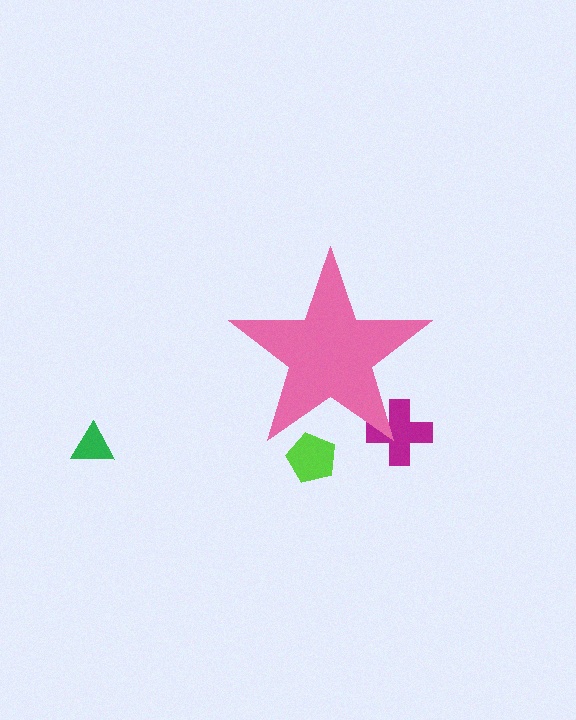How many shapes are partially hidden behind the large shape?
2 shapes are partially hidden.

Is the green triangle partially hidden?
No, the green triangle is fully visible.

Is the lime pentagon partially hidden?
Yes, the lime pentagon is partially hidden behind the pink star.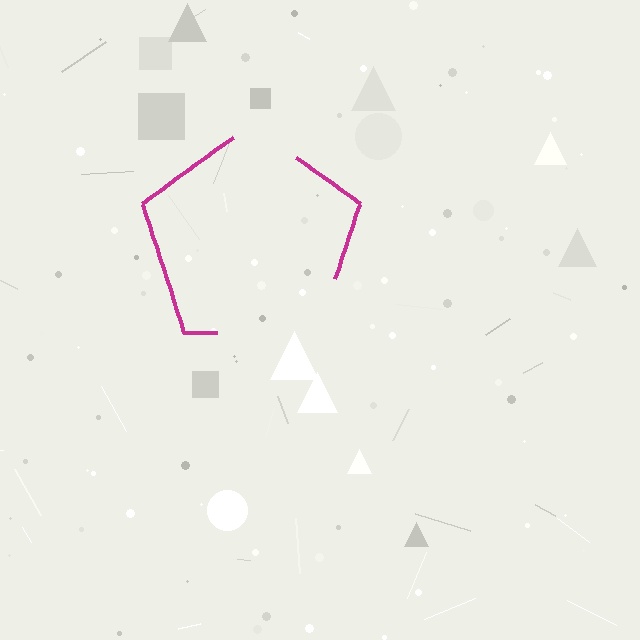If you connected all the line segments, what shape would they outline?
They would outline a pentagon.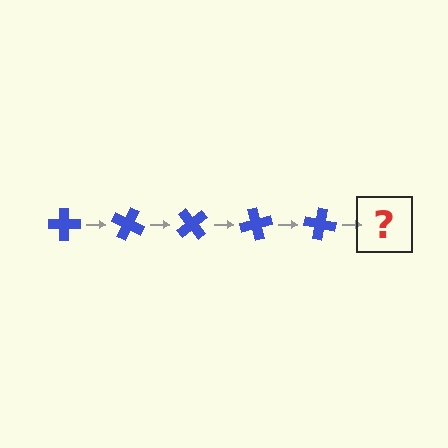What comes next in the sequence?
The next element should be a blue cross rotated 125 degrees.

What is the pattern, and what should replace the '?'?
The pattern is that the cross rotates 25 degrees each step. The '?' should be a blue cross rotated 125 degrees.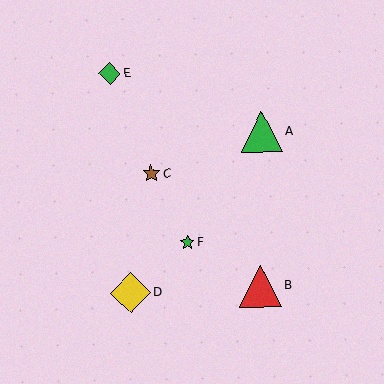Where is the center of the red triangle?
The center of the red triangle is at (260, 286).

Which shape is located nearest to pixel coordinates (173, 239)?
The green star (labeled F) at (187, 243) is nearest to that location.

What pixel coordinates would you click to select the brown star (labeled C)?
Click at (151, 174) to select the brown star C.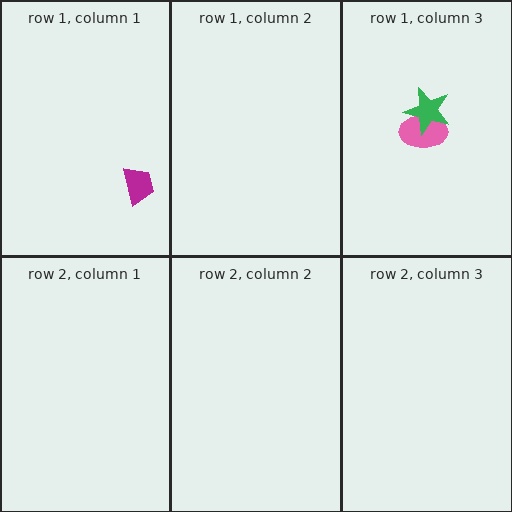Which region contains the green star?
The row 1, column 3 region.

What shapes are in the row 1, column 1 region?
The magenta trapezoid.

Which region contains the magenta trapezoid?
The row 1, column 1 region.